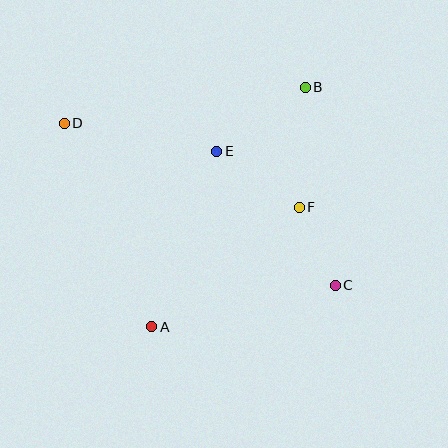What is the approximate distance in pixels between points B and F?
The distance between B and F is approximately 120 pixels.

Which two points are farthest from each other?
Points C and D are farthest from each other.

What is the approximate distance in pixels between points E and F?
The distance between E and F is approximately 99 pixels.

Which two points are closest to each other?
Points C and F are closest to each other.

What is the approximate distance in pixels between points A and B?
The distance between A and B is approximately 285 pixels.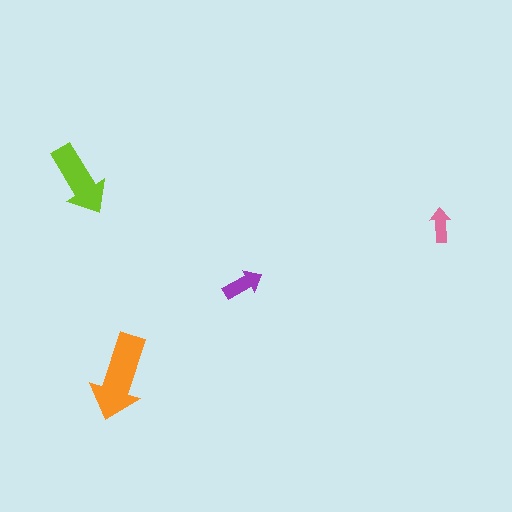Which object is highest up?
The lime arrow is topmost.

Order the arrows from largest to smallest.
the orange one, the lime one, the purple one, the pink one.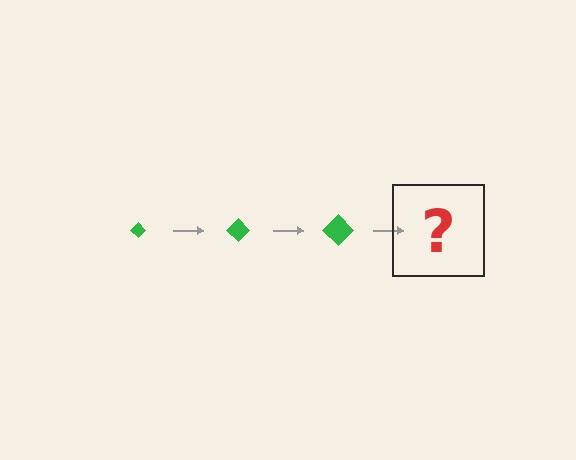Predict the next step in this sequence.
The next step is a green diamond, larger than the previous one.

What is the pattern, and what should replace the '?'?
The pattern is that the diamond gets progressively larger each step. The '?' should be a green diamond, larger than the previous one.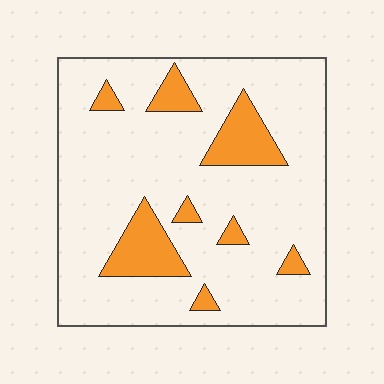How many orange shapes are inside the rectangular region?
8.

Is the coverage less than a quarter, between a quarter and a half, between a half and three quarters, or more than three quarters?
Less than a quarter.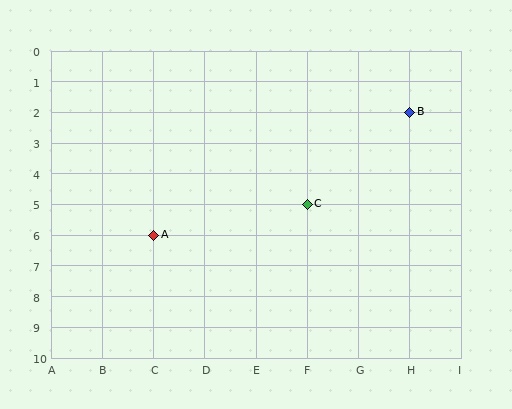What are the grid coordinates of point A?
Point A is at grid coordinates (C, 6).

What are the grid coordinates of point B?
Point B is at grid coordinates (H, 2).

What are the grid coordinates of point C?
Point C is at grid coordinates (F, 5).